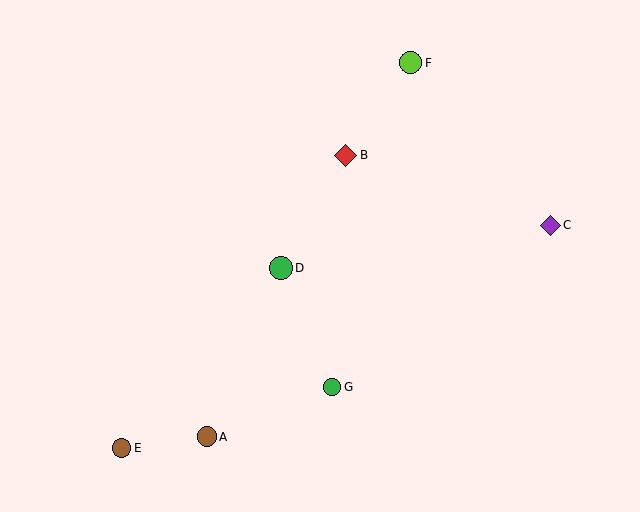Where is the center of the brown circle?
The center of the brown circle is at (207, 437).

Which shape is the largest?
The green circle (labeled D) is the largest.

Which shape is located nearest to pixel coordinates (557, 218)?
The purple diamond (labeled C) at (551, 225) is nearest to that location.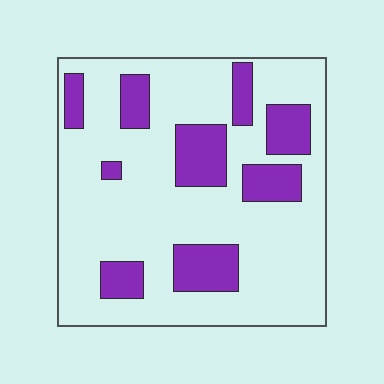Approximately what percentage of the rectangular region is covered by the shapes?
Approximately 25%.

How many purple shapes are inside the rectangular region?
9.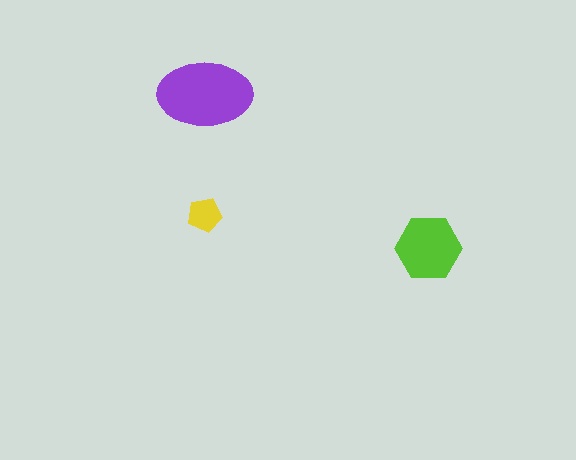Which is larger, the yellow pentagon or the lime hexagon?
The lime hexagon.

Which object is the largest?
The purple ellipse.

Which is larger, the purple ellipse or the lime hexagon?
The purple ellipse.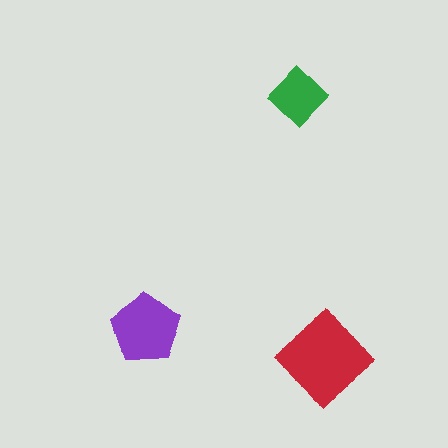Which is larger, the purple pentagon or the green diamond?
The purple pentagon.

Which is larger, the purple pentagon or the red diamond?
The red diamond.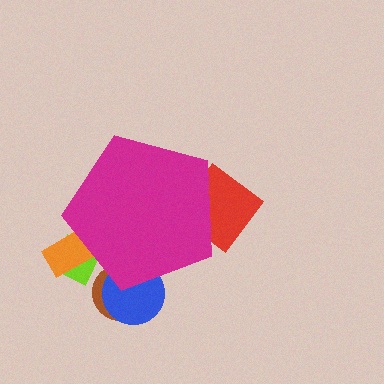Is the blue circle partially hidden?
Yes, the blue circle is partially hidden behind the magenta pentagon.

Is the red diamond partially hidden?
Yes, the red diamond is partially hidden behind the magenta pentagon.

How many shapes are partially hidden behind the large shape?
5 shapes are partially hidden.